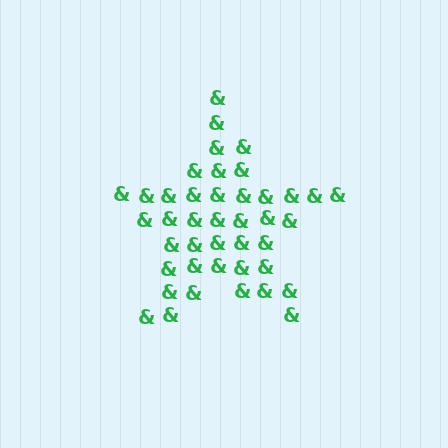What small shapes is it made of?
It is made of small ampersands.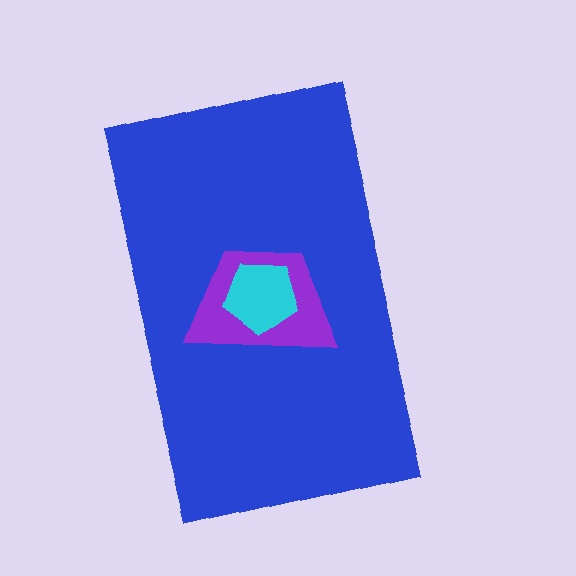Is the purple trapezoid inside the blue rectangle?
Yes.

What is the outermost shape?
The blue rectangle.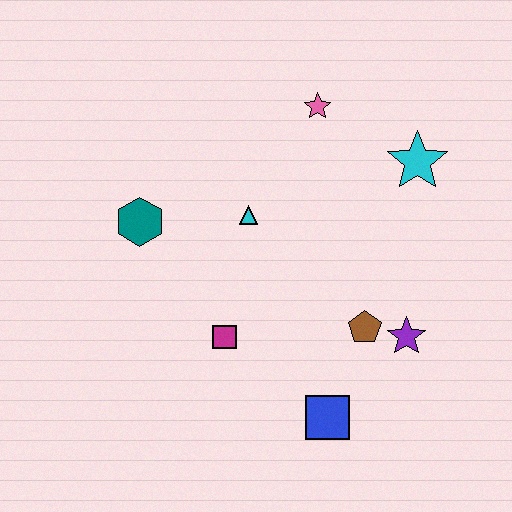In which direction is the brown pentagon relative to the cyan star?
The brown pentagon is below the cyan star.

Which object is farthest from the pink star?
The blue square is farthest from the pink star.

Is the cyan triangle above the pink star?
No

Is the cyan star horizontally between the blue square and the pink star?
No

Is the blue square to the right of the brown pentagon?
No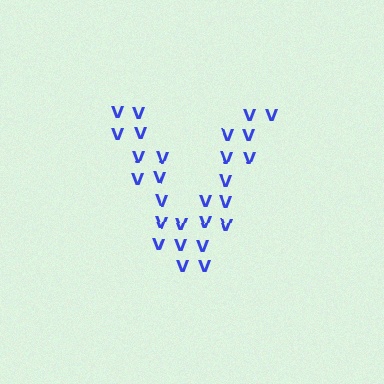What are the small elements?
The small elements are letter V's.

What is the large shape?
The large shape is the letter V.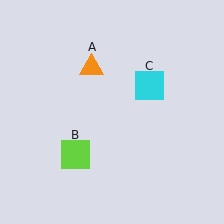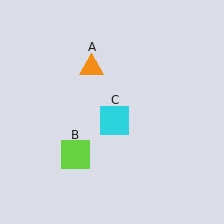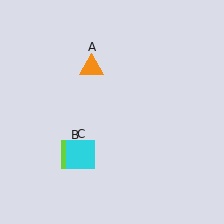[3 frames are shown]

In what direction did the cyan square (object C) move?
The cyan square (object C) moved down and to the left.